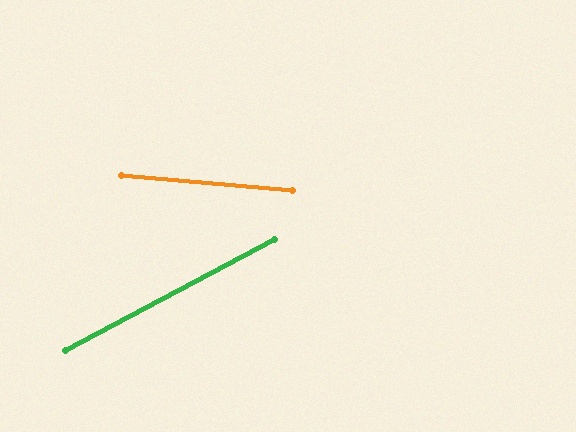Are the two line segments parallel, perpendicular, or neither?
Neither parallel nor perpendicular — they differ by about 33°.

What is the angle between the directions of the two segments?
Approximately 33 degrees.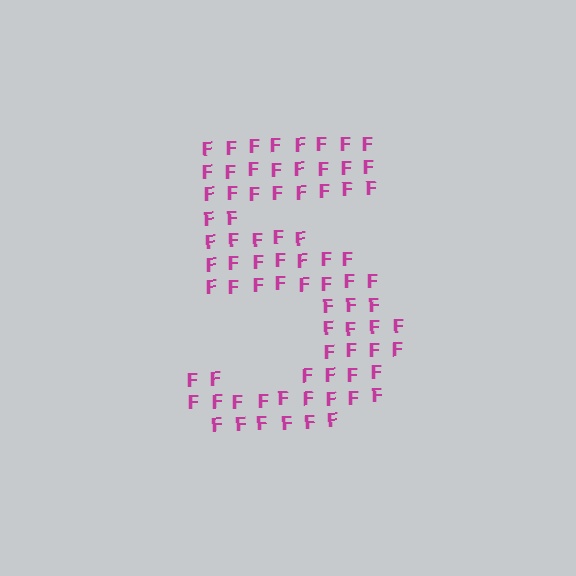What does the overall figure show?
The overall figure shows the digit 5.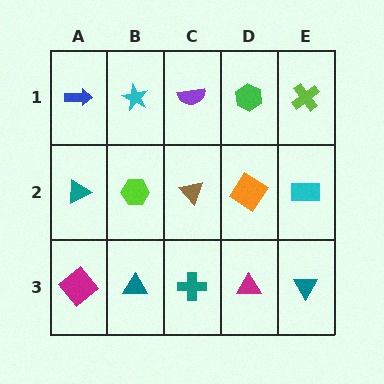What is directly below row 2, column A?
A magenta diamond.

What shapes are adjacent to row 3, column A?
A teal triangle (row 2, column A), a teal triangle (row 3, column B).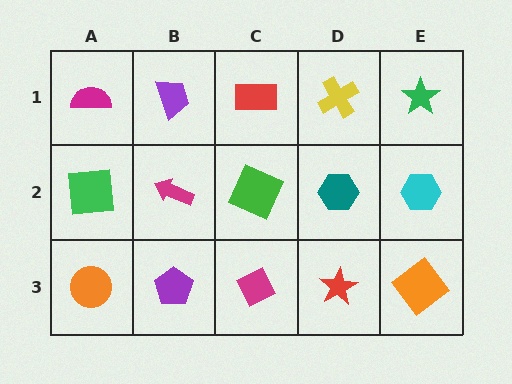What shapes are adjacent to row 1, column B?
A magenta arrow (row 2, column B), a magenta semicircle (row 1, column A), a red rectangle (row 1, column C).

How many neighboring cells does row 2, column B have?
4.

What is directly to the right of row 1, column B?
A red rectangle.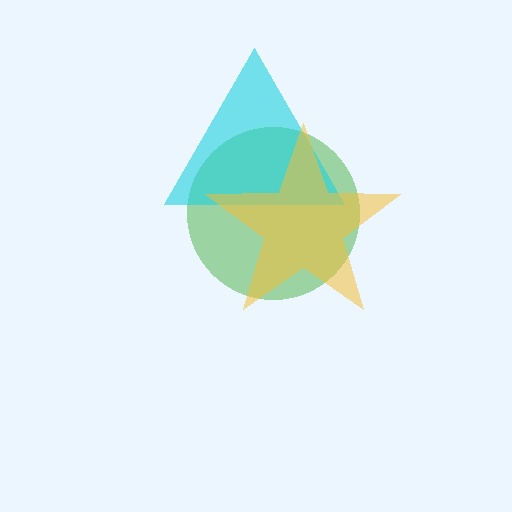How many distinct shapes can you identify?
There are 3 distinct shapes: a green circle, a cyan triangle, a yellow star.